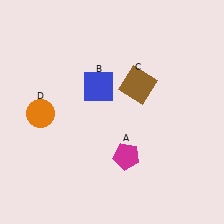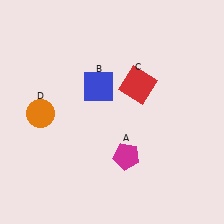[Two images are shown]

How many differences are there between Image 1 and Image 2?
There is 1 difference between the two images.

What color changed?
The square (C) changed from brown in Image 1 to red in Image 2.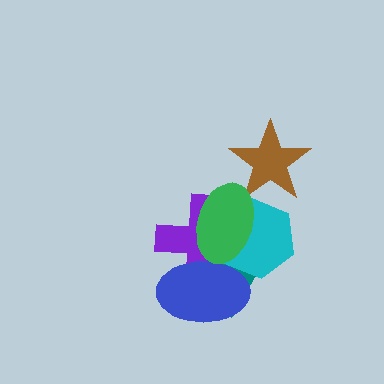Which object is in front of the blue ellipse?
The green ellipse is in front of the blue ellipse.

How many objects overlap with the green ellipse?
5 objects overlap with the green ellipse.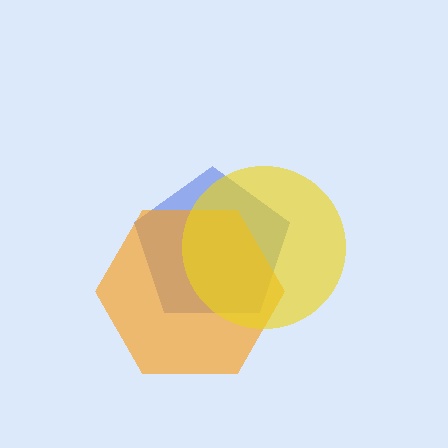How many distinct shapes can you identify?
There are 3 distinct shapes: a blue pentagon, an orange hexagon, a yellow circle.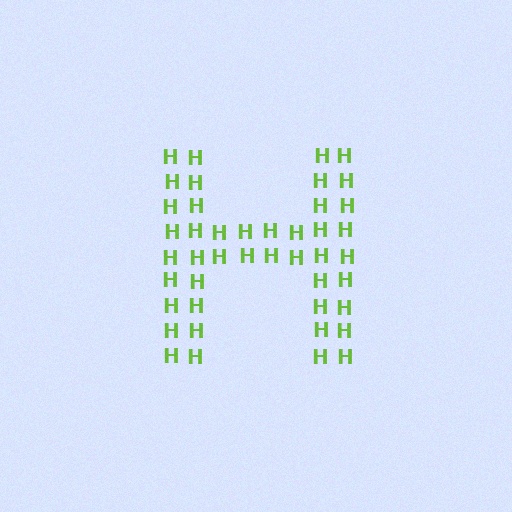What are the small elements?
The small elements are letter H's.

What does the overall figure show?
The overall figure shows the letter H.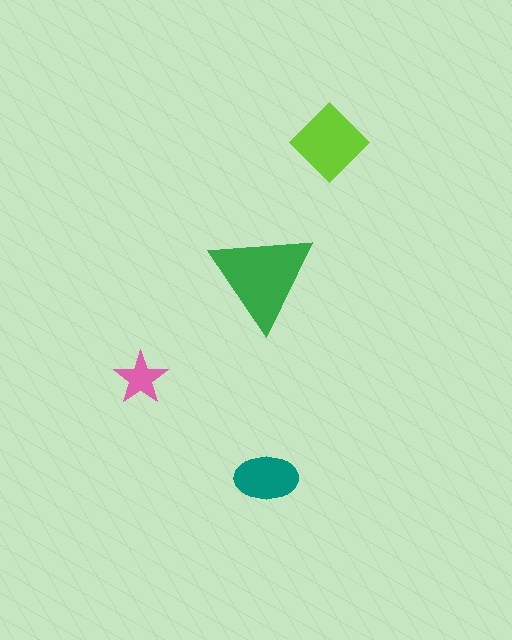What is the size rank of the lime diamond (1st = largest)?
2nd.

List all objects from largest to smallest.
The green triangle, the lime diamond, the teal ellipse, the pink star.